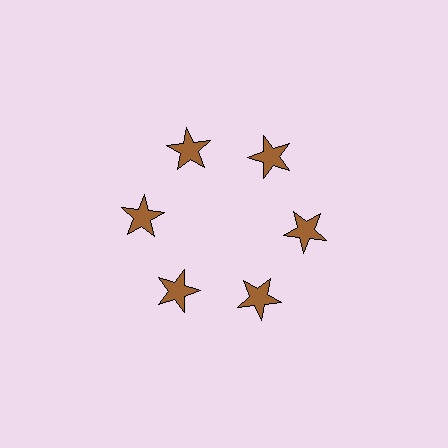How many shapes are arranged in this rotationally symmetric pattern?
There are 6 shapes, arranged in 6 groups of 1.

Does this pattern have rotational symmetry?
Yes, this pattern has 6-fold rotational symmetry. It looks the same after rotating 60 degrees around the center.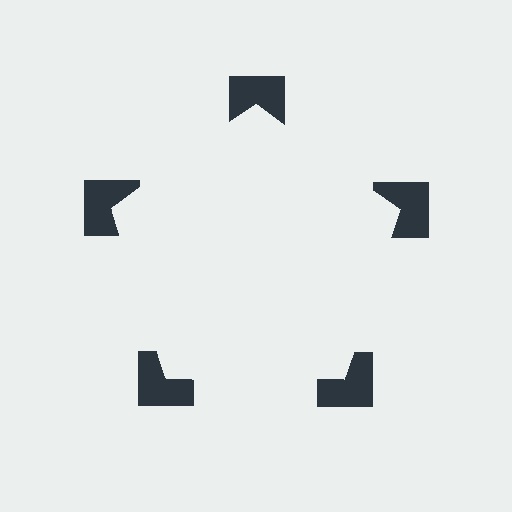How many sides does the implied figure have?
5 sides.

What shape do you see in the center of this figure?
An illusory pentagon — its edges are inferred from the aligned wedge cuts in the notched squares, not physically drawn.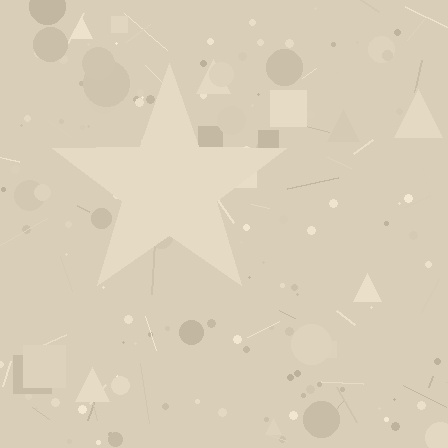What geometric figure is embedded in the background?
A star is embedded in the background.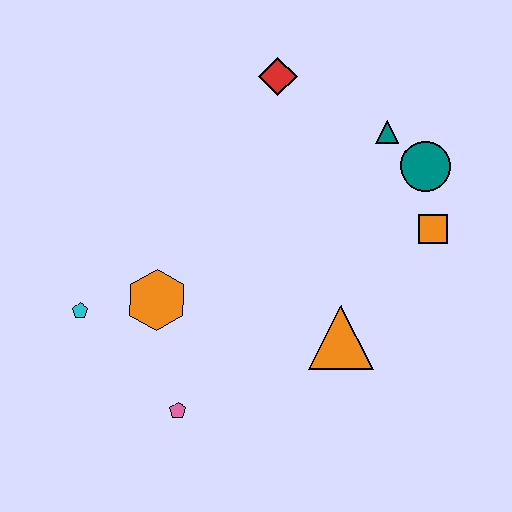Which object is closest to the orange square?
The teal circle is closest to the orange square.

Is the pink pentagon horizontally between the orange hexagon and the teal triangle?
Yes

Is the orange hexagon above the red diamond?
No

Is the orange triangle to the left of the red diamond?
No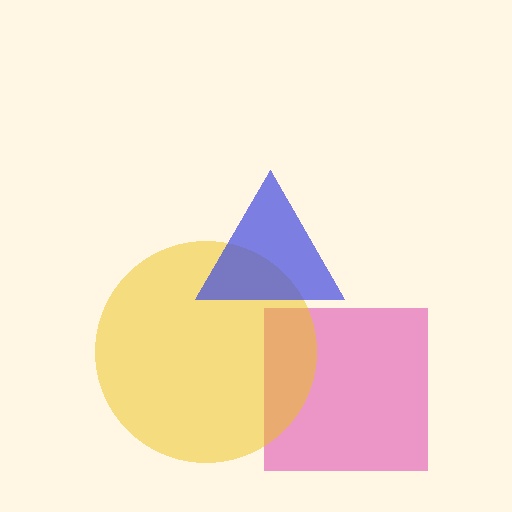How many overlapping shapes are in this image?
There are 3 overlapping shapes in the image.